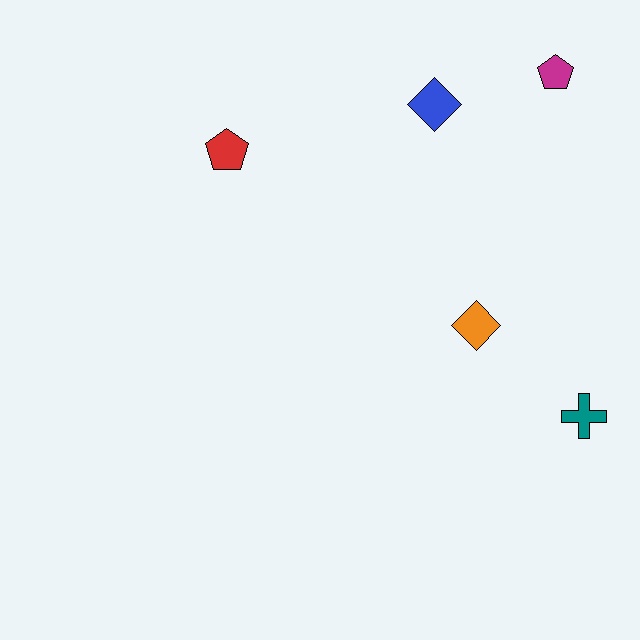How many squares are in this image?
There are no squares.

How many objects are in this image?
There are 5 objects.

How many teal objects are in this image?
There is 1 teal object.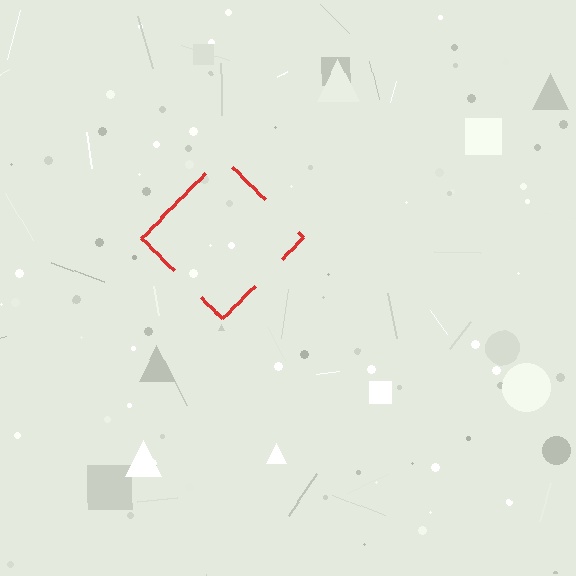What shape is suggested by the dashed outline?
The dashed outline suggests a diamond.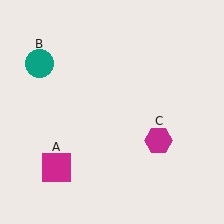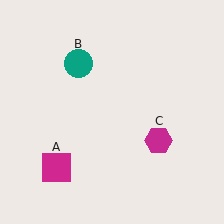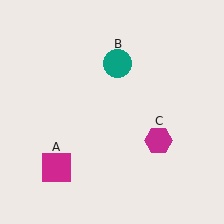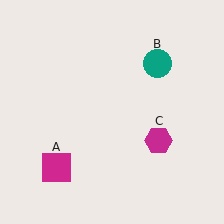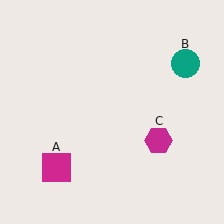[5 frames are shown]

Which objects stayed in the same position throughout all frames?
Magenta square (object A) and magenta hexagon (object C) remained stationary.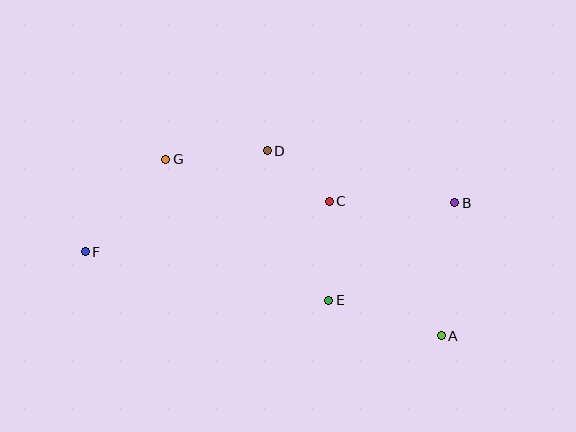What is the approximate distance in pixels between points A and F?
The distance between A and F is approximately 366 pixels.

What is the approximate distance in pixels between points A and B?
The distance between A and B is approximately 134 pixels.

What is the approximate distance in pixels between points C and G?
The distance between C and G is approximately 169 pixels.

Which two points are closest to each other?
Points C and D are closest to each other.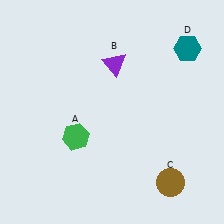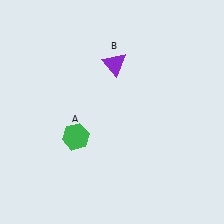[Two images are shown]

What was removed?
The teal hexagon (D), the brown circle (C) were removed in Image 2.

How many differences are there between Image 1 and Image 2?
There are 2 differences between the two images.